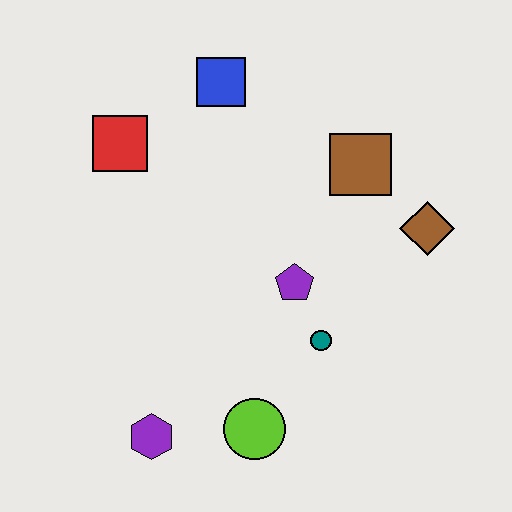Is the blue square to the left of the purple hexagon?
No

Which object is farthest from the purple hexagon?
The blue square is farthest from the purple hexagon.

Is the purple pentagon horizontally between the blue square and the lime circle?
No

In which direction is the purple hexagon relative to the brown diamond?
The purple hexagon is to the left of the brown diamond.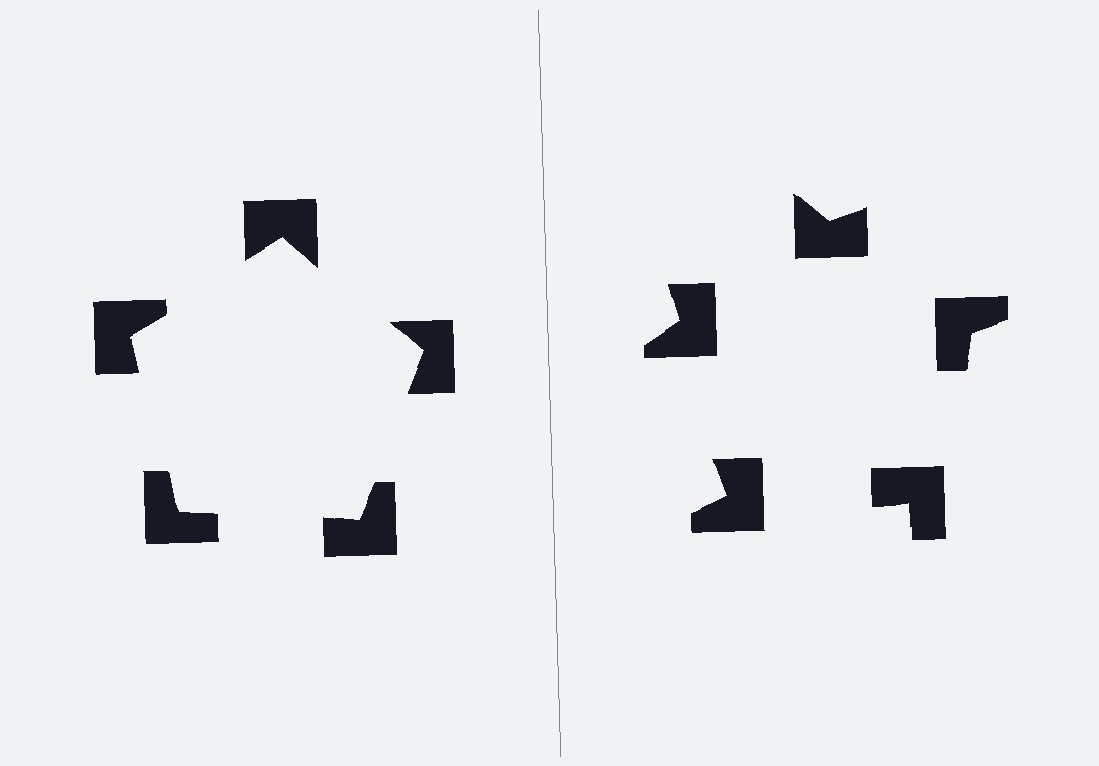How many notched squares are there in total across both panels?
10 — 5 on each side.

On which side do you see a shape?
An illusory pentagon appears on the left side. On the right side the wedge cuts are rotated, so no coherent shape forms.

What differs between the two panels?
The notched squares are positioned identically on both sides; only the wedge orientations differ. On the left they align to a pentagon; on the right they are misaligned.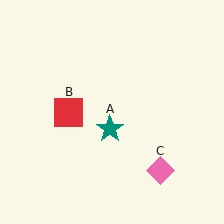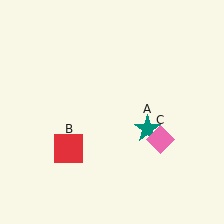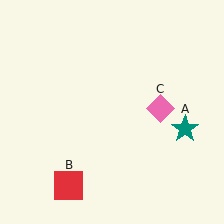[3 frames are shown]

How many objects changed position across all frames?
3 objects changed position: teal star (object A), red square (object B), pink diamond (object C).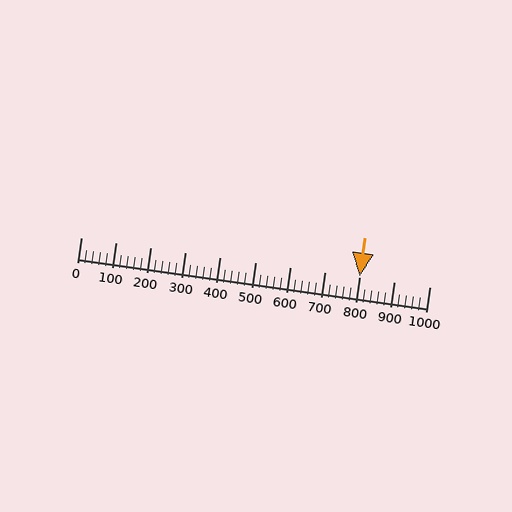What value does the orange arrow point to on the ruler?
The orange arrow points to approximately 800.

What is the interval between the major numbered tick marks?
The major tick marks are spaced 100 units apart.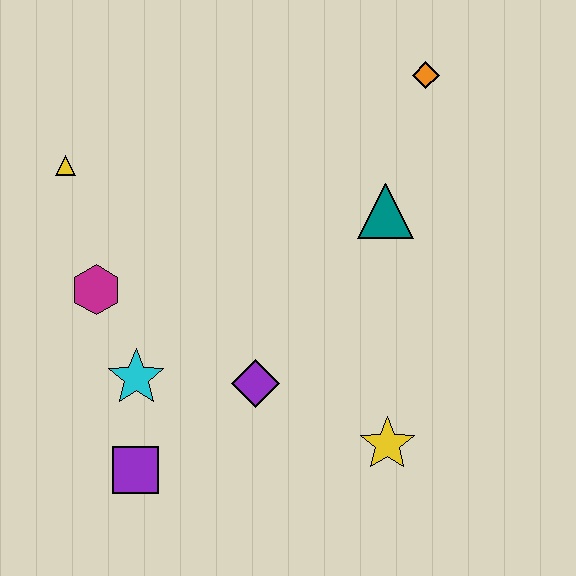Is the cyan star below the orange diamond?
Yes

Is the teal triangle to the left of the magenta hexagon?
No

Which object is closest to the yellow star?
The purple diamond is closest to the yellow star.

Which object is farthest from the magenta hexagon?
The orange diamond is farthest from the magenta hexagon.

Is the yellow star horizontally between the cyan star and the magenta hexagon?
No